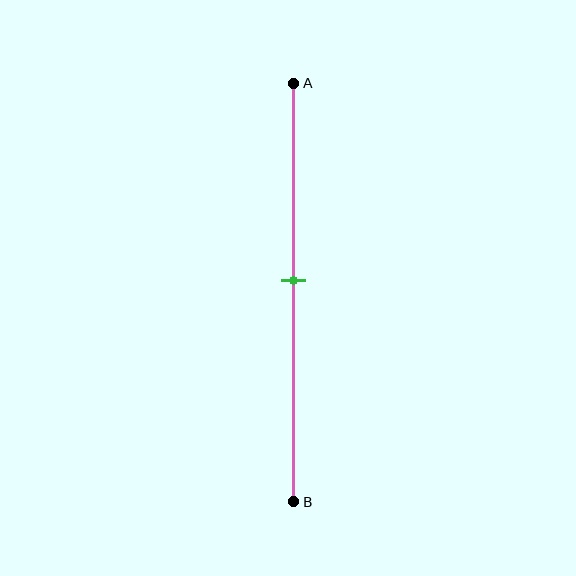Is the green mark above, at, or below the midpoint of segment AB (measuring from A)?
The green mark is approximately at the midpoint of segment AB.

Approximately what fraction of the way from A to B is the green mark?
The green mark is approximately 45% of the way from A to B.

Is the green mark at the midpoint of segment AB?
Yes, the mark is approximately at the midpoint.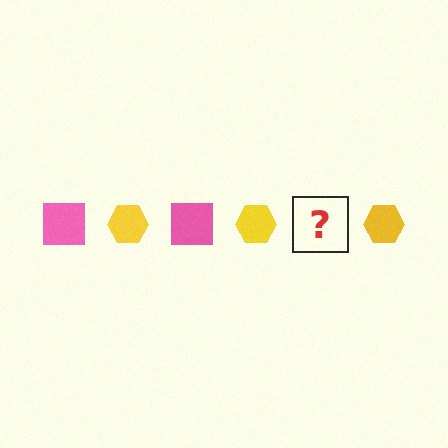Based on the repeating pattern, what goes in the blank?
The blank should be a pink square.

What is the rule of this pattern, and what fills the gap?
The rule is that the pattern alternates between pink square and yellow hexagon. The gap should be filled with a pink square.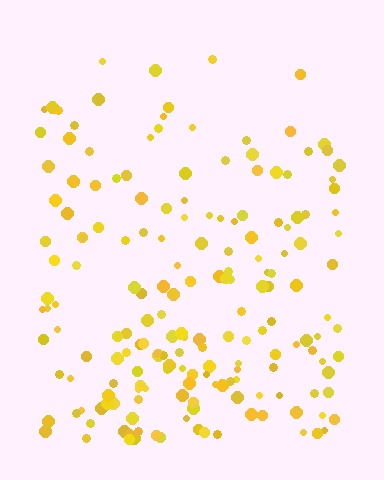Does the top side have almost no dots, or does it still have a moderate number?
Still a moderate number, just noticeably fewer than the bottom.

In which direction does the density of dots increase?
From top to bottom, with the bottom side densest.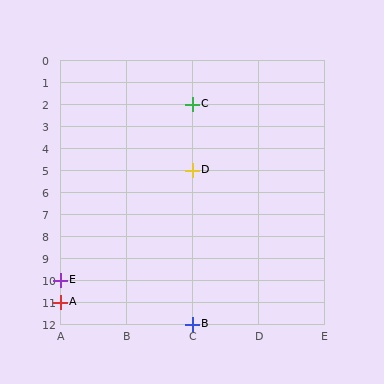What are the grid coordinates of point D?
Point D is at grid coordinates (C, 5).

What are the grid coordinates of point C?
Point C is at grid coordinates (C, 2).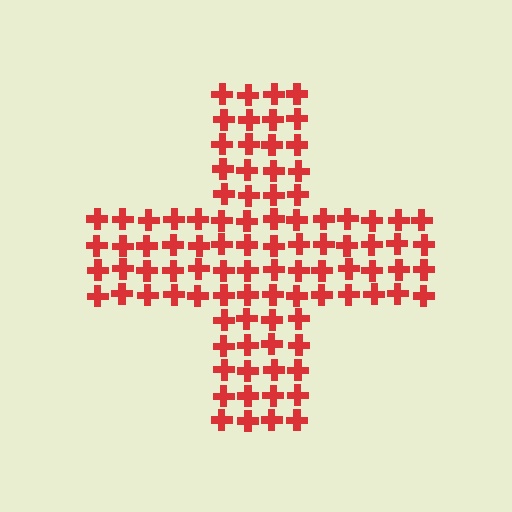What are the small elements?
The small elements are crosses.